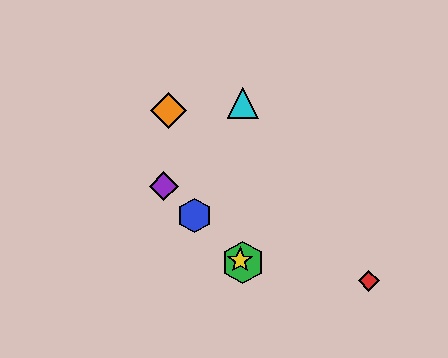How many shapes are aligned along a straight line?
4 shapes (the blue hexagon, the green hexagon, the yellow star, the purple diamond) are aligned along a straight line.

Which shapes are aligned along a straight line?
The blue hexagon, the green hexagon, the yellow star, the purple diamond are aligned along a straight line.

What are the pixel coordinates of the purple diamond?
The purple diamond is at (164, 186).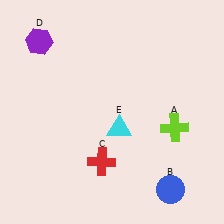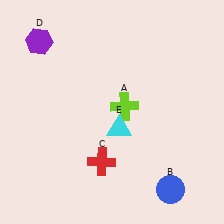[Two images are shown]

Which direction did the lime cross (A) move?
The lime cross (A) moved left.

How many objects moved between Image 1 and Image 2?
1 object moved between the two images.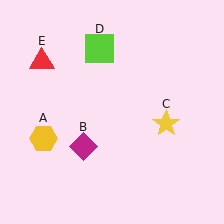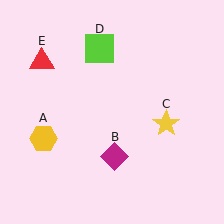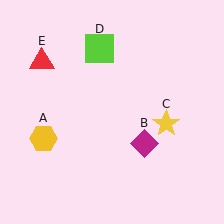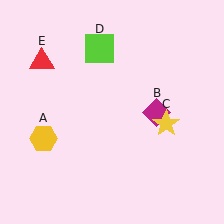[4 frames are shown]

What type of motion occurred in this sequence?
The magenta diamond (object B) rotated counterclockwise around the center of the scene.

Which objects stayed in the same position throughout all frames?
Yellow hexagon (object A) and yellow star (object C) and lime square (object D) and red triangle (object E) remained stationary.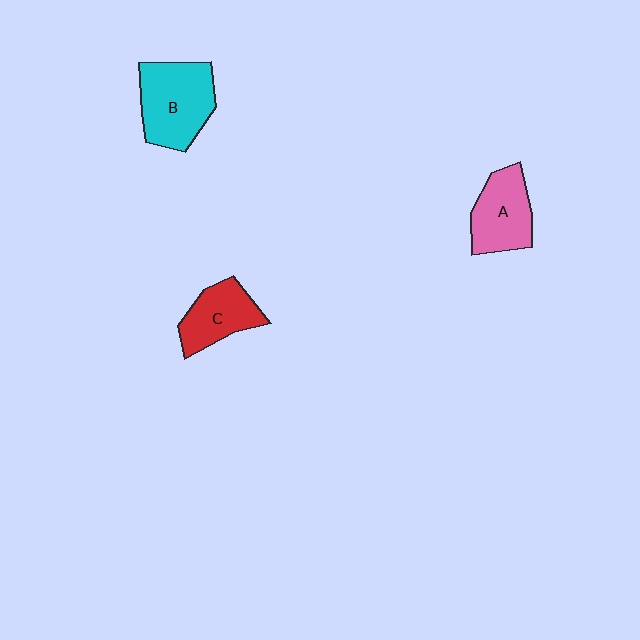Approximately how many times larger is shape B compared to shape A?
Approximately 1.3 times.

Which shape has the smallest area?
Shape C (red).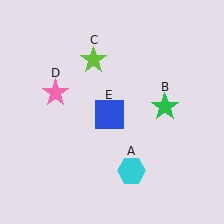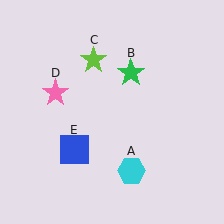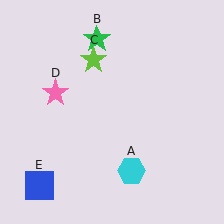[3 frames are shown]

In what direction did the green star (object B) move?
The green star (object B) moved up and to the left.